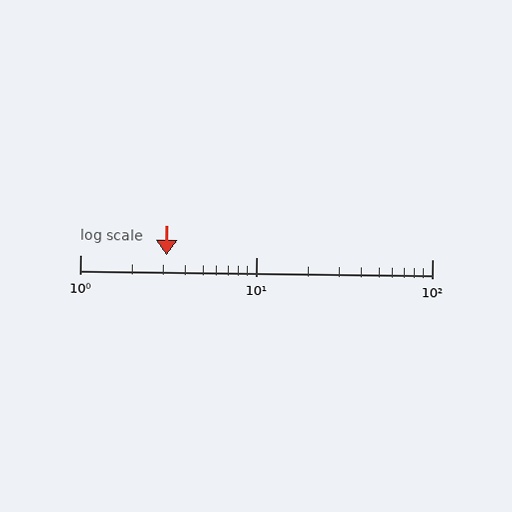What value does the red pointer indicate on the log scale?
The pointer indicates approximately 3.1.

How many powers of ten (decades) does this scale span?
The scale spans 2 decades, from 1 to 100.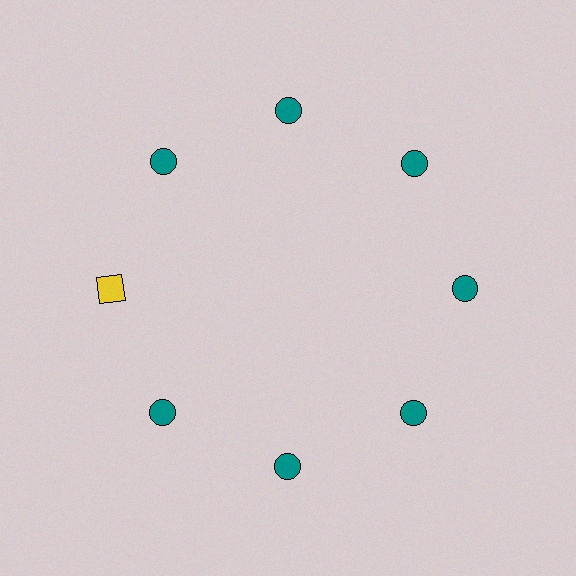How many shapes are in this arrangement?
There are 8 shapes arranged in a ring pattern.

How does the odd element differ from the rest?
It differs in both color (yellow instead of teal) and shape (square instead of circle).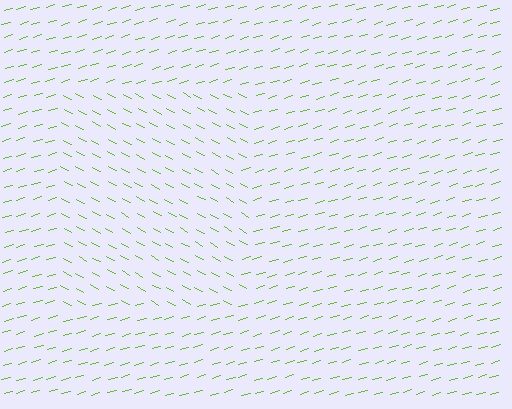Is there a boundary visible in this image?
Yes, there is a texture boundary formed by a change in line orientation.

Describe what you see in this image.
The image is filled with small lime line segments. A rectangle region in the image has lines oriented differently from the surrounding lines, creating a visible texture boundary.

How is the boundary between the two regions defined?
The boundary is defined purely by a change in line orientation (approximately 45 degrees difference). All lines are the same color and thickness.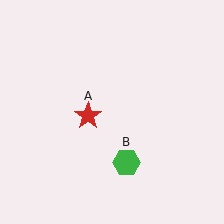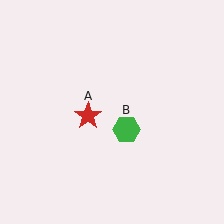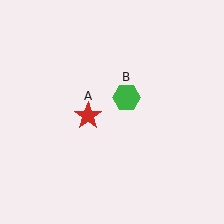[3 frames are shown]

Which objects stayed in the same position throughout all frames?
Red star (object A) remained stationary.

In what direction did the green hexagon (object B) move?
The green hexagon (object B) moved up.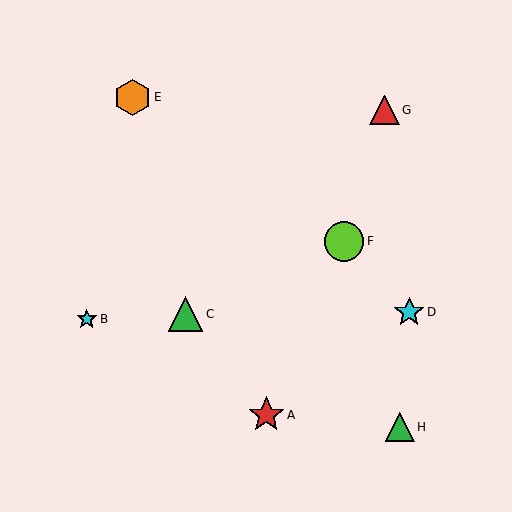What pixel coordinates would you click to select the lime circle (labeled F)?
Click at (344, 241) to select the lime circle F.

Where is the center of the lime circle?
The center of the lime circle is at (344, 241).